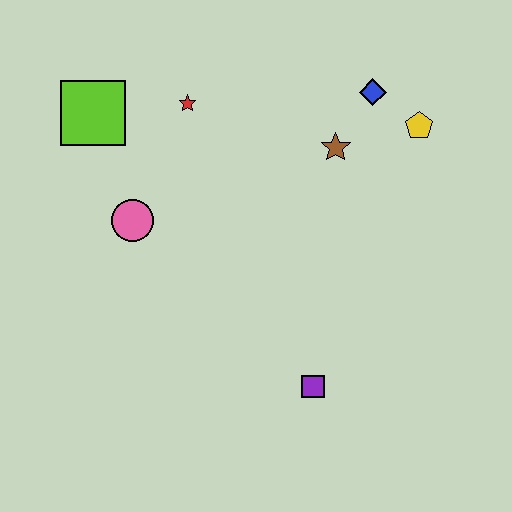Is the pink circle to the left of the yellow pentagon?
Yes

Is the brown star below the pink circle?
No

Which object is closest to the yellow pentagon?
The blue diamond is closest to the yellow pentagon.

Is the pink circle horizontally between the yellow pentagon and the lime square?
Yes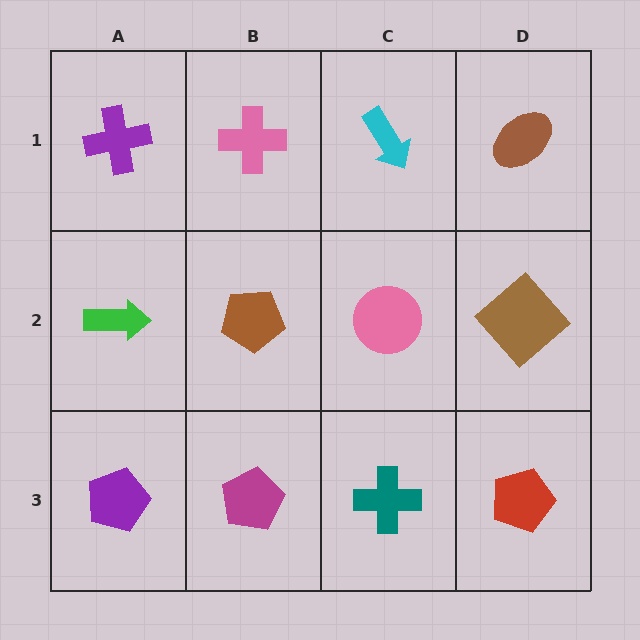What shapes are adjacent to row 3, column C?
A pink circle (row 2, column C), a magenta pentagon (row 3, column B), a red pentagon (row 3, column D).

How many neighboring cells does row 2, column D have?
3.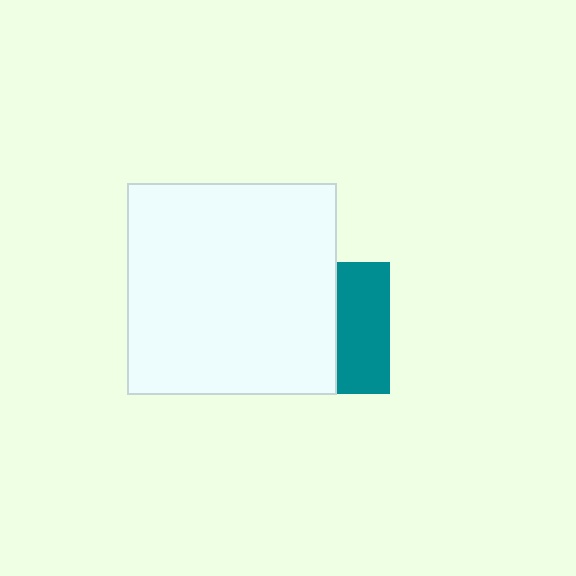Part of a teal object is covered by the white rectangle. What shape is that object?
It is a square.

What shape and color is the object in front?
The object in front is a white rectangle.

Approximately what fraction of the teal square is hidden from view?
Roughly 61% of the teal square is hidden behind the white rectangle.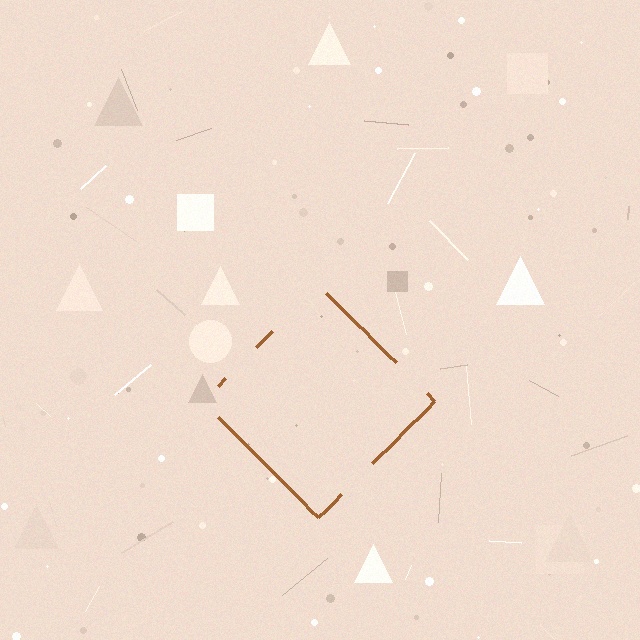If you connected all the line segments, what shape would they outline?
They would outline a diamond.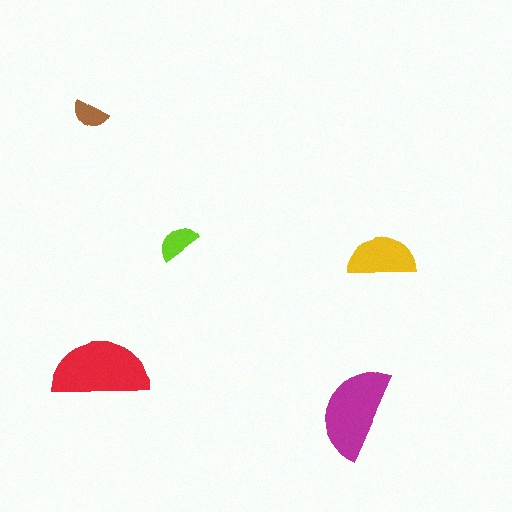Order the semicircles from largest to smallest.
the red one, the magenta one, the yellow one, the lime one, the brown one.